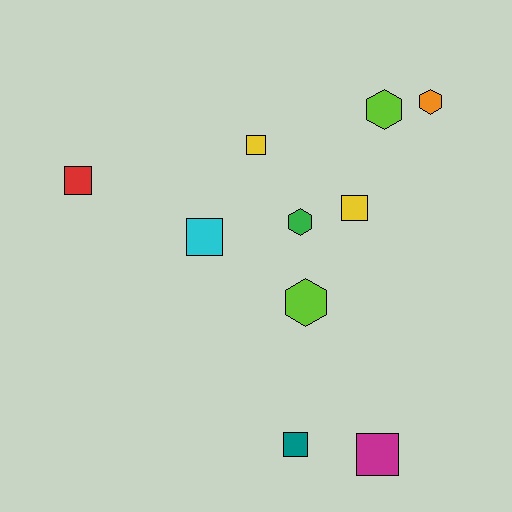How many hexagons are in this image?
There are 4 hexagons.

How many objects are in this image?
There are 10 objects.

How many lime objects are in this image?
There are 2 lime objects.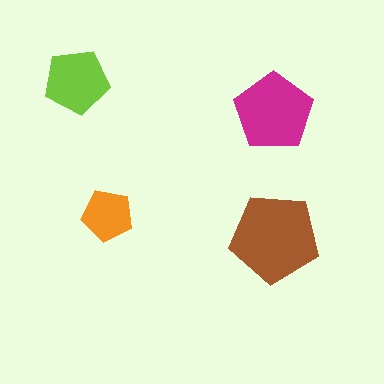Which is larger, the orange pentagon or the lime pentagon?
The lime one.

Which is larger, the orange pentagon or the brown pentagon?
The brown one.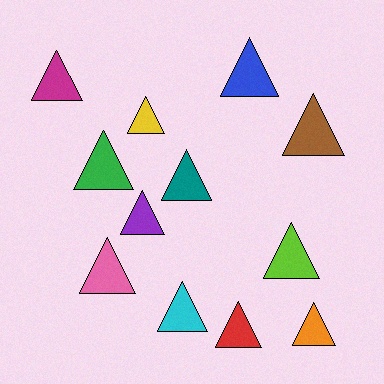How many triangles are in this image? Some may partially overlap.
There are 12 triangles.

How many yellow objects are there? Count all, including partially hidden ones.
There is 1 yellow object.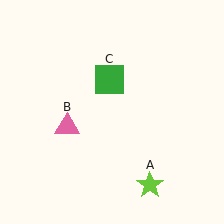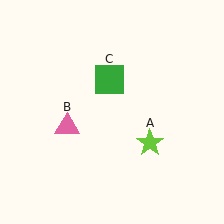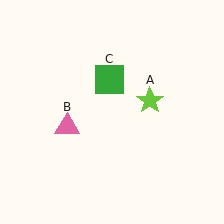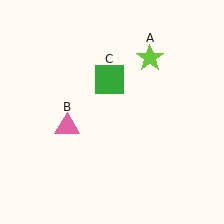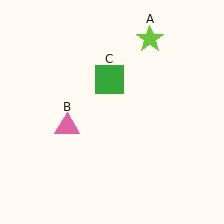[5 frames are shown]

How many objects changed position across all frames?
1 object changed position: lime star (object A).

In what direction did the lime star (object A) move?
The lime star (object A) moved up.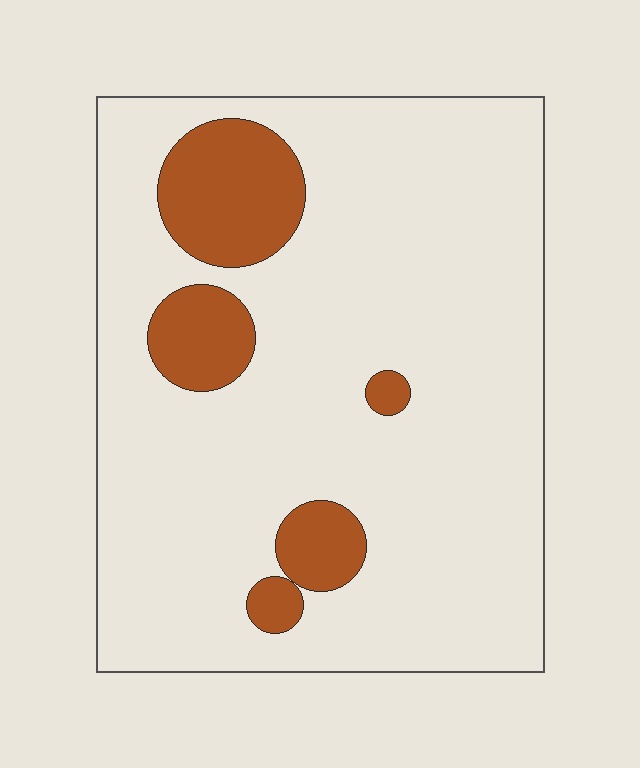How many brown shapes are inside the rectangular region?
5.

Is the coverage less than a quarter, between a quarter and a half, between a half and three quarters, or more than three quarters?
Less than a quarter.